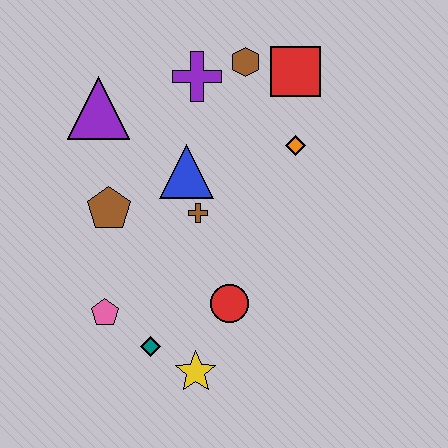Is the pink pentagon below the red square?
Yes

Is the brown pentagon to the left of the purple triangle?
No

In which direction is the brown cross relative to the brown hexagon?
The brown cross is below the brown hexagon.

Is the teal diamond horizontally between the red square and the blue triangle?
No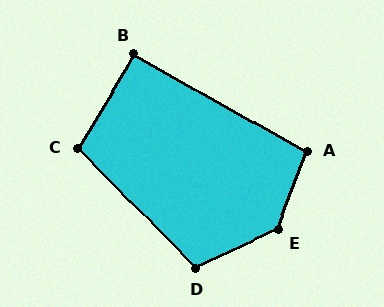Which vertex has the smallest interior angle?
B, at approximately 92 degrees.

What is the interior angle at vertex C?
Approximately 104 degrees (obtuse).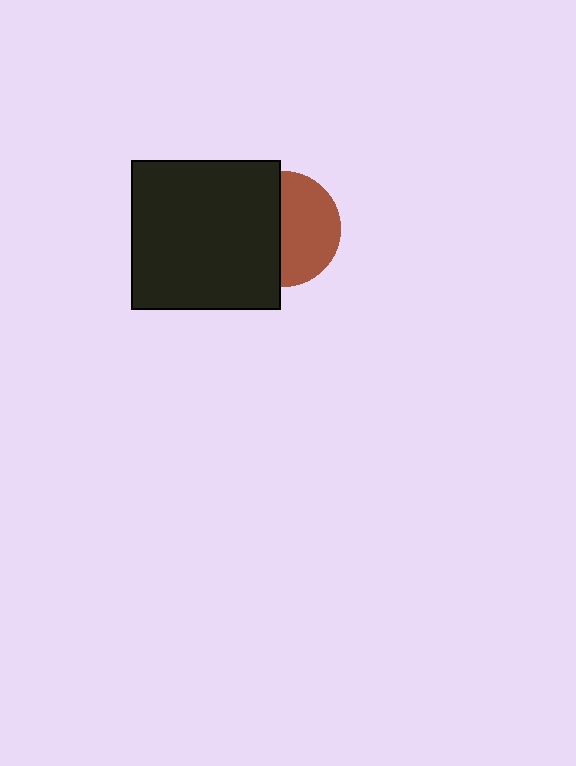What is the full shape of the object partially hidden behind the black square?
The partially hidden object is a brown circle.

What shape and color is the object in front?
The object in front is a black square.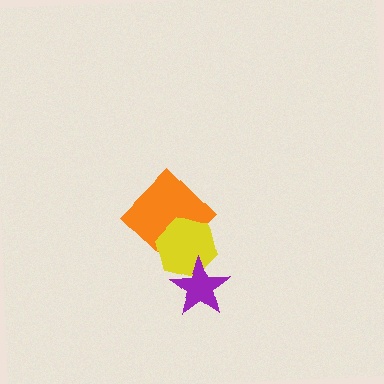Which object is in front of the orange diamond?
The yellow hexagon is in front of the orange diamond.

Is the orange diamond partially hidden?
Yes, it is partially covered by another shape.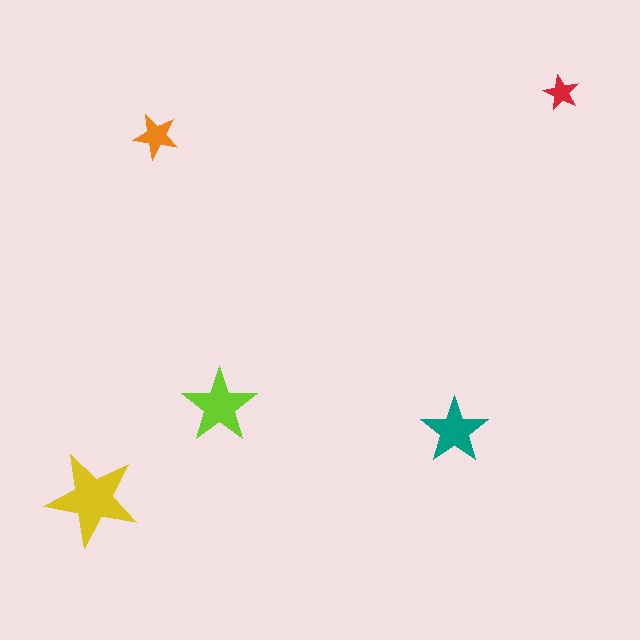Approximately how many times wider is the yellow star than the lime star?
About 1.5 times wider.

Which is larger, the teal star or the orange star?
The teal one.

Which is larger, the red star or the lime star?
The lime one.